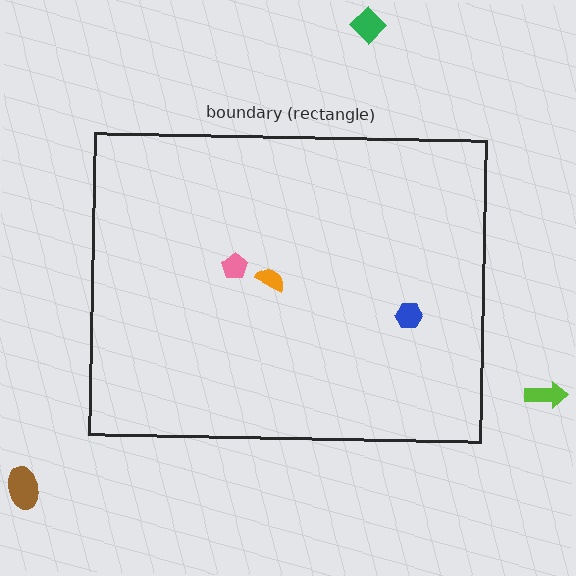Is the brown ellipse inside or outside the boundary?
Outside.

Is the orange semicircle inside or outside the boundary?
Inside.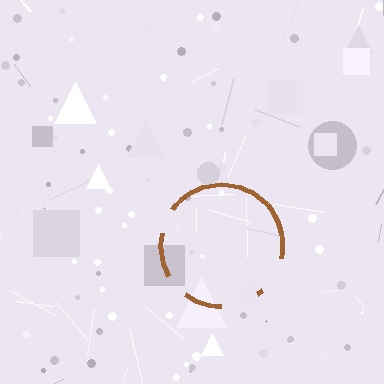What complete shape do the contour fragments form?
The contour fragments form a circle.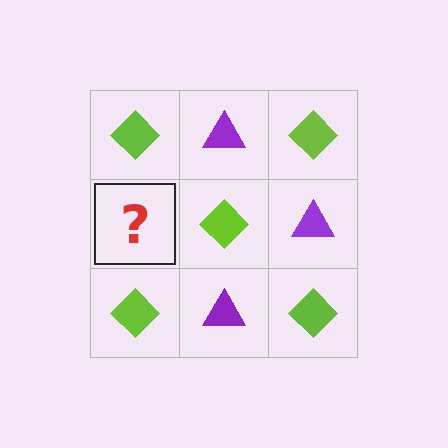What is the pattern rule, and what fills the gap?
The rule is that it alternates lime diamond and purple triangle in a checkerboard pattern. The gap should be filled with a purple triangle.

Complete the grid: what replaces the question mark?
The question mark should be replaced with a purple triangle.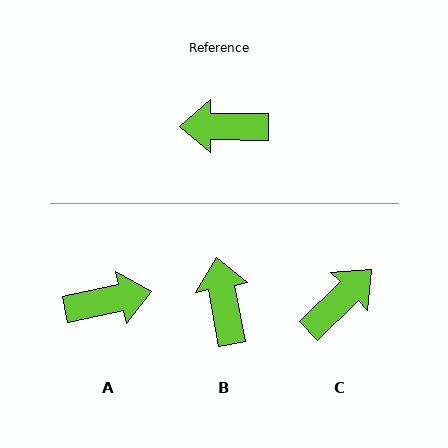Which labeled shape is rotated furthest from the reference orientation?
A, about 168 degrees away.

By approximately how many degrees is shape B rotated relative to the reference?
Approximately 79 degrees clockwise.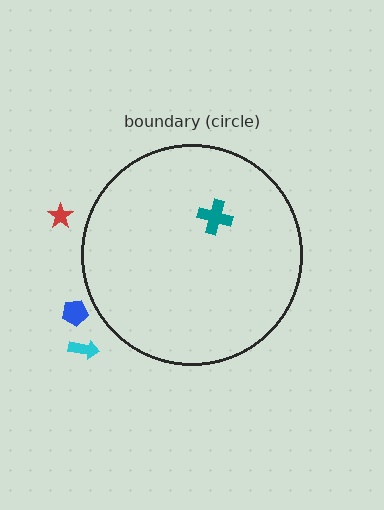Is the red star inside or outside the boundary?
Outside.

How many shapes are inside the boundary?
1 inside, 3 outside.